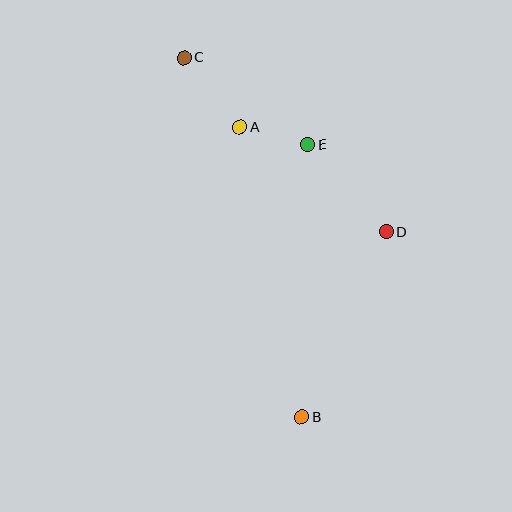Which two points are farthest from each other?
Points B and C are farthest from each other.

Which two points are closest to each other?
Points A and E are closest to each other.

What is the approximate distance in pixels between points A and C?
The distance between A and C is approximately 89 pixels.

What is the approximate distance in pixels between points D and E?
The distance between D and E is approximately 117 pixels.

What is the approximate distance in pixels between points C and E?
The distance between C and E is approximately 152 pixels.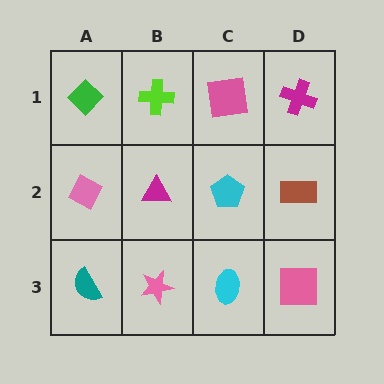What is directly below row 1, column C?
A cyan pentagon.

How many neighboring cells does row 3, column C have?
3.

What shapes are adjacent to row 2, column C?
A pink square (row 1, column C), a cyan ellipse (row 3, column C), a magenta triangle (row 2, column B), a brown rectangle (row 2, column D).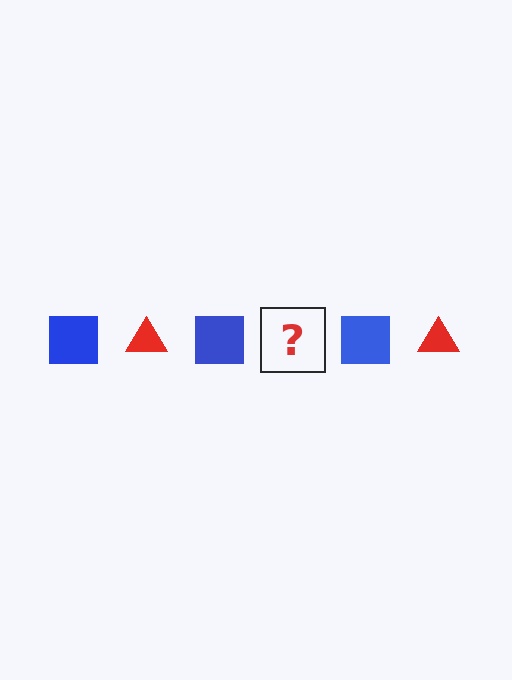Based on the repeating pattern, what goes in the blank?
The blank should be a red triangle.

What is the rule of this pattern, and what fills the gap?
The rule is that the pattern alternates between blue square and red triangle. The gap should be filled with a red triangle.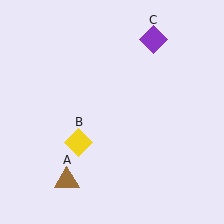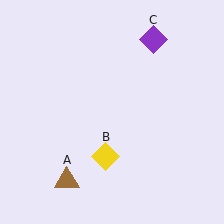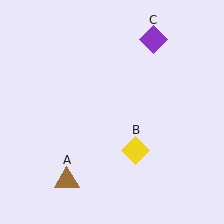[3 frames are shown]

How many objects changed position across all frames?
1 object changed position: yellow diamond (object B).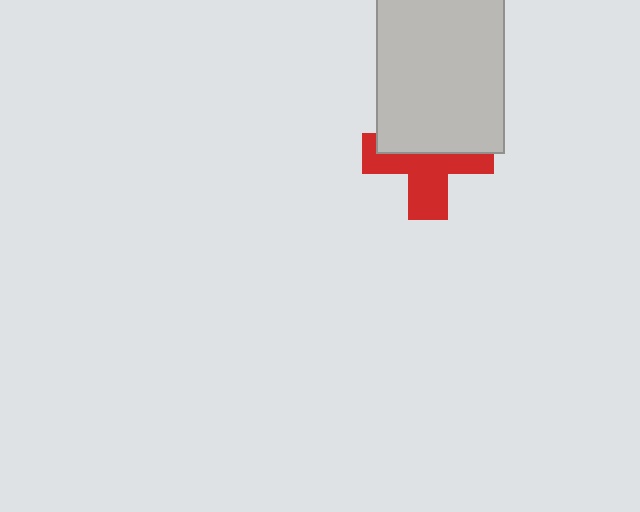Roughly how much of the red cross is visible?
About half of it is visible (roughly 53%).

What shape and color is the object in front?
The object in front is a light gray rectangle.